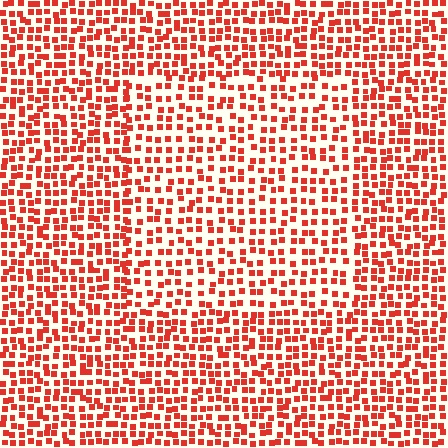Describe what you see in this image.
The image contains small red elements arranged at two different densities. A rectangle-shaped region is visible where the elements are less densely packed than the surrounding area.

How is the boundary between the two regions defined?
The boundary is defined by a change in element density (approximately 1.4x ratio). All elements are the same color, size, and shape.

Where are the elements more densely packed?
The elements are more densely packed outside the rectangle boundary.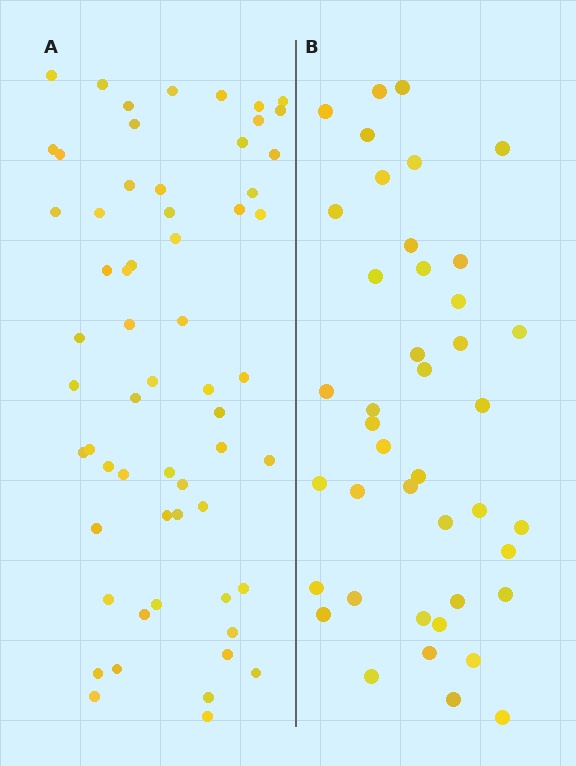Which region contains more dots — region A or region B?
Region A (the left region) has more dots.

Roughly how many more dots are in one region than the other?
Region A has approximately 20 more dots than region B.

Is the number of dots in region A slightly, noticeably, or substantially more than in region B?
Region A has noticeably more, but not dramatically so. The ratio is roughly 1.4 to 1.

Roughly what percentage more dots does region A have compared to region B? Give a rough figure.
About 45% more.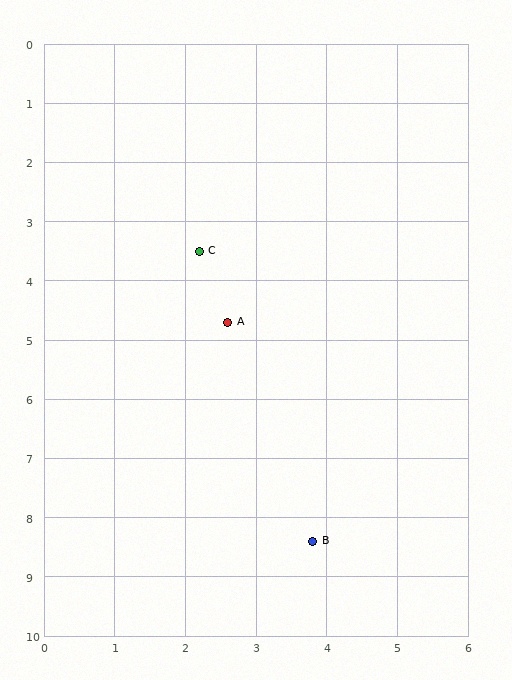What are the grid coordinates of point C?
Point C is at approximately (2.2, 3.5).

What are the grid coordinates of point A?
Point A is at approximately (2.6, 4.7).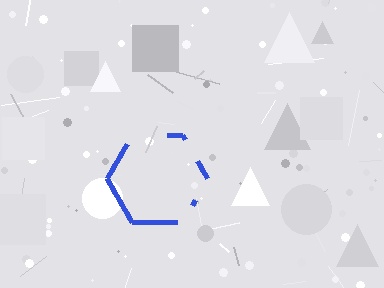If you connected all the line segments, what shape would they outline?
They would outline a hexagon.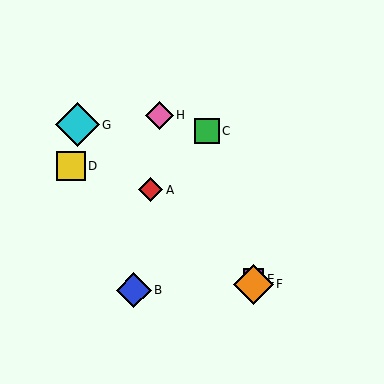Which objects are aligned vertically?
Objects E, F are aligned vertically.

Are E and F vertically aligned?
Yes, both are at x≈253.